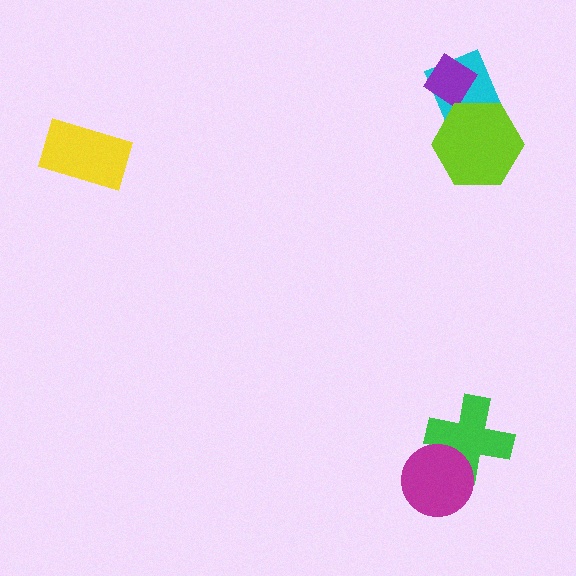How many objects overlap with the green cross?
1 object overlaps with the green cross.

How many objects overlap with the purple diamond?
1 object overlaps with the purple diamond.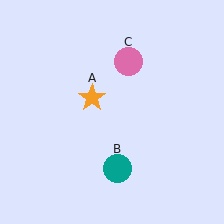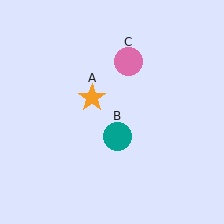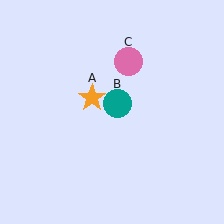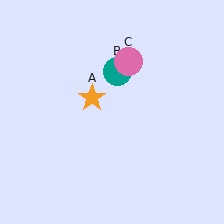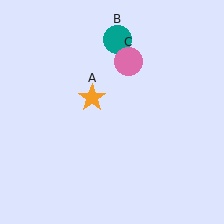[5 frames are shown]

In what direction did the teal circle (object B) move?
The teal circle (object B) moved up.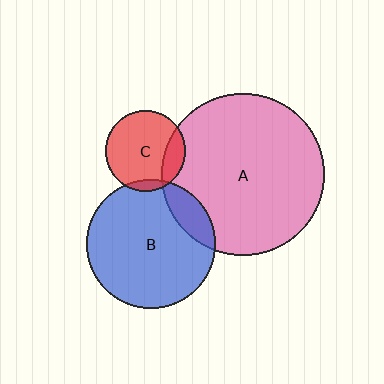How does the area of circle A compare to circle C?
Approximately 4.1 times.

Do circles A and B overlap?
Yes.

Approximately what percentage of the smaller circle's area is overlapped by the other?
Approximately 15%.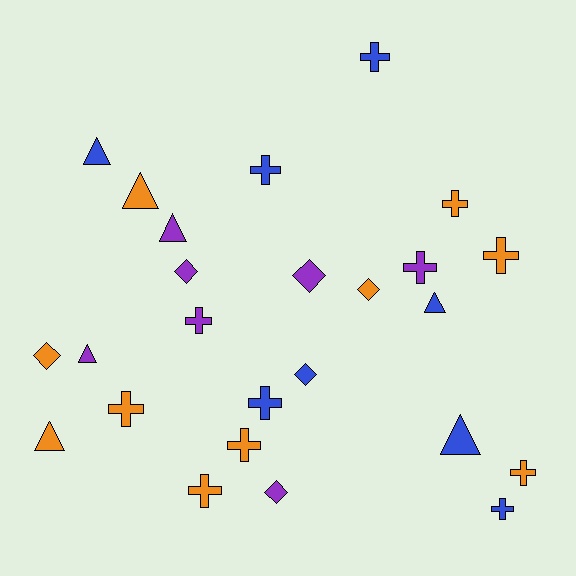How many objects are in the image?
There are 25 objects.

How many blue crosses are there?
There are 4 blue crosses.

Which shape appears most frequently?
Cross, with 12 objects.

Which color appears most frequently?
Orange, with 10 objects.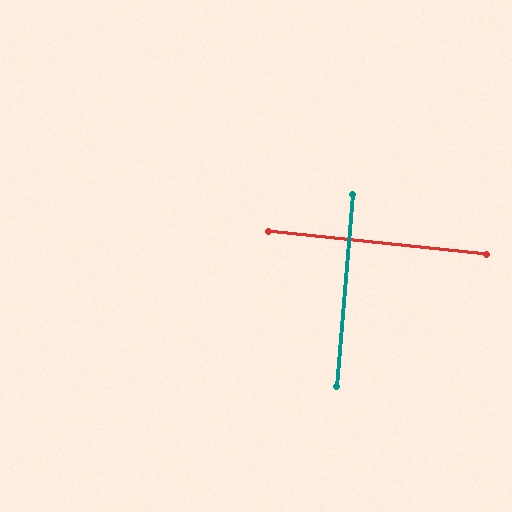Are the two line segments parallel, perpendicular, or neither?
Perpendicular — they meet at approximately 89°.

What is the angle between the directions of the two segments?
Approximately 89 degrees.